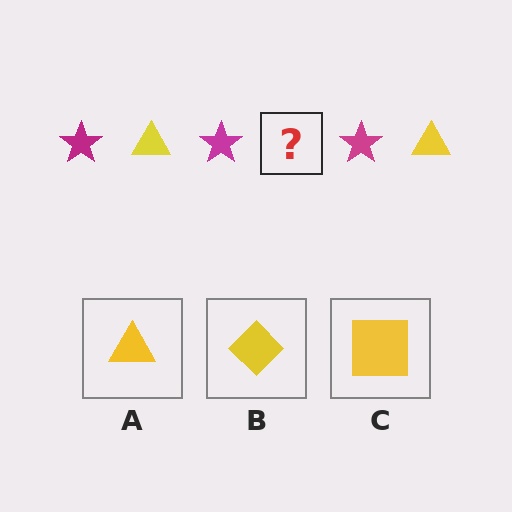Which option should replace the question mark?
Option A.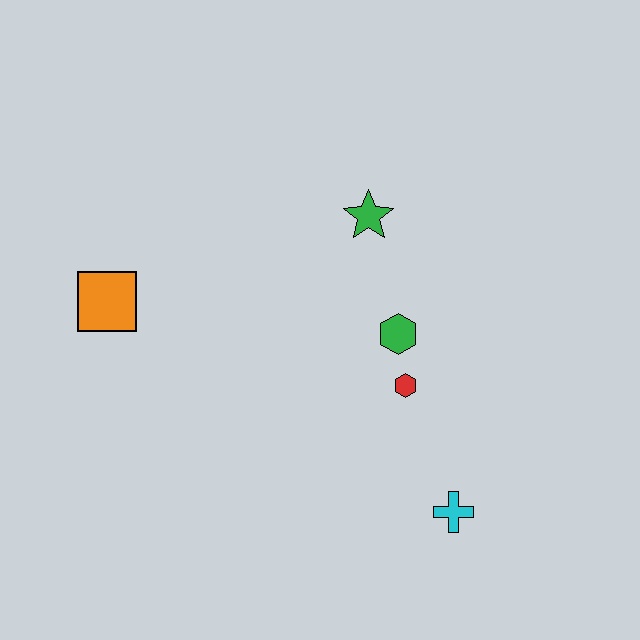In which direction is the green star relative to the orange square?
The green star is to the right of the orange square.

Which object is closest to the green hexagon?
The red hexagon is closest to the green hexagon.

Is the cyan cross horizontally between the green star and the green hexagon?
No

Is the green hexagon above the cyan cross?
Yes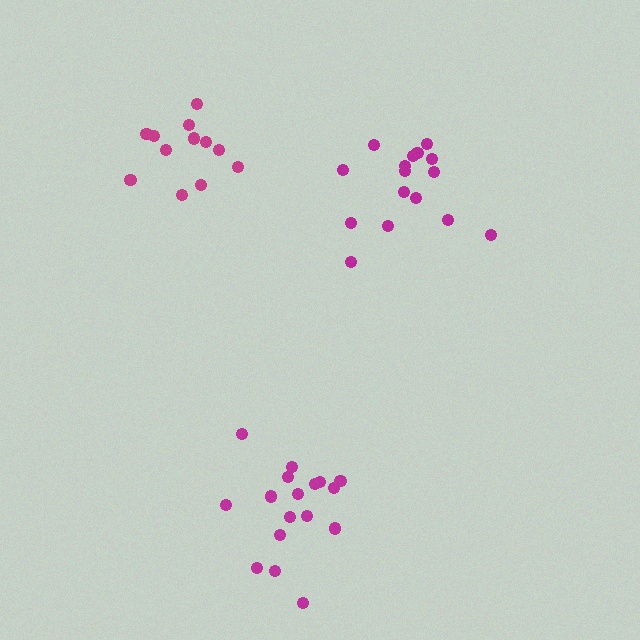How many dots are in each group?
Group 1: 16 dots, Group 2: 17 dots, Group 3: 12 dots (45 total).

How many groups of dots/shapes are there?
There are 3 groups.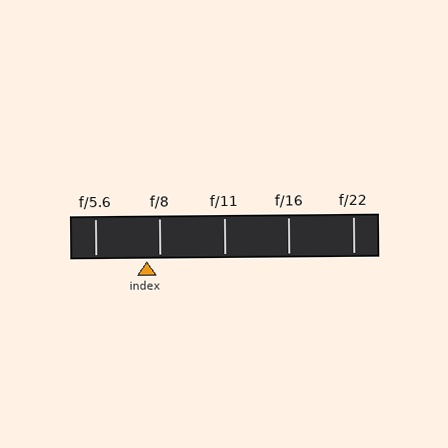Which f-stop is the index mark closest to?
The index mark is closest to f/8.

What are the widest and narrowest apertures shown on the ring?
The widest aperture shown is f/5.6 and the narrowest is f/22.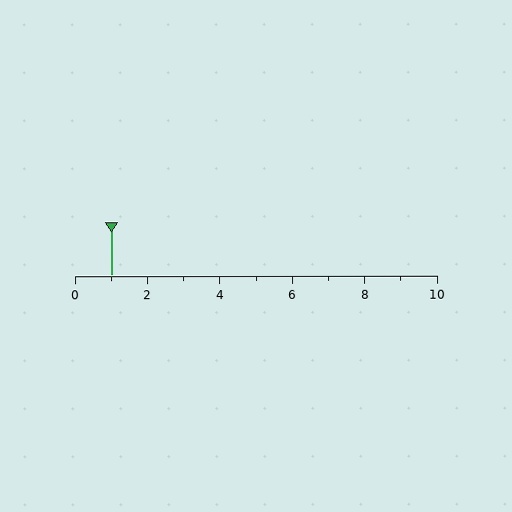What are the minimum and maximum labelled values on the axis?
The axis runs from 0 to 10.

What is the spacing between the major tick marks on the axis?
The major ticks are spaced 2 apart.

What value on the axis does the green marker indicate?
The marker indicates approximately 1.